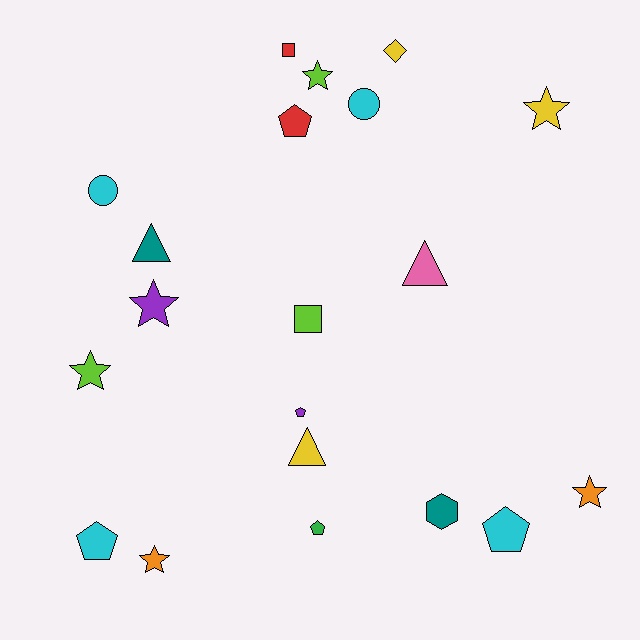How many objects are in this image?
There are 20 objects.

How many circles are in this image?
There are 2 circles.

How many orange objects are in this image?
There are 2 orange objects.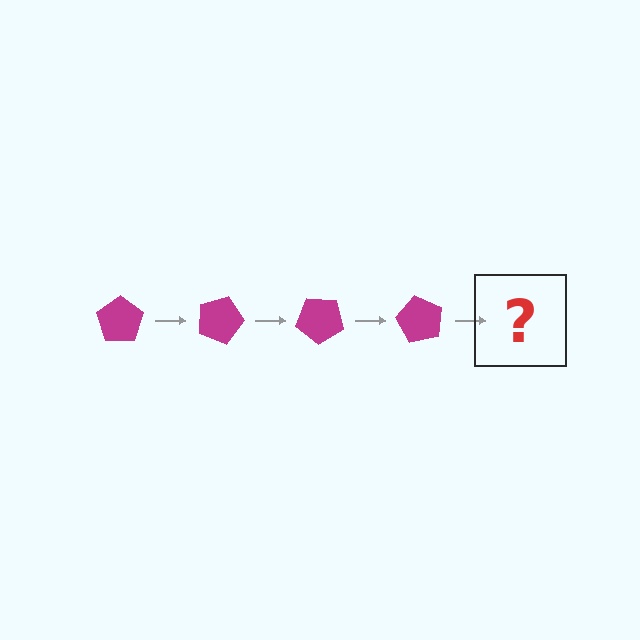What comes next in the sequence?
The next element should be a magenta pentagon rotated 80 degrees.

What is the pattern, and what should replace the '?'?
The pattern is that the pentagon rotates 20 degrees each step. The '?' should be a magenta pentagon rotated 80 degrees.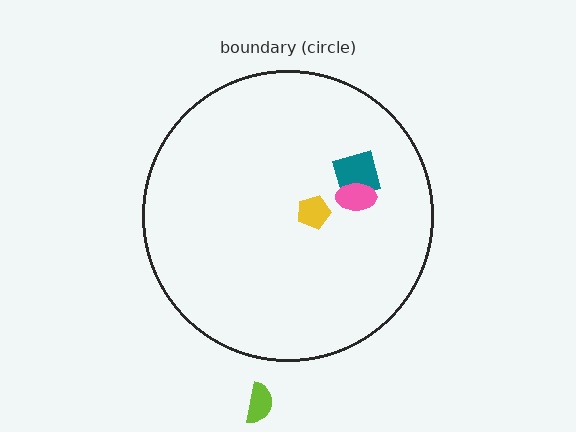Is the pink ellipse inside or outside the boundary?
Inside.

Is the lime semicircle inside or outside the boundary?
Outside.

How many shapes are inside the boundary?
3 inside, 1 outside.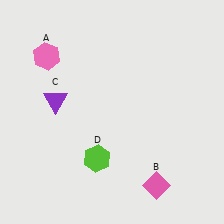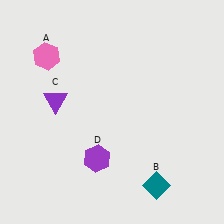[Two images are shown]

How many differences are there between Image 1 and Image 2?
There are 2 differences between the two images.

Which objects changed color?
B changed from pink to teal. D changed from lime to purple.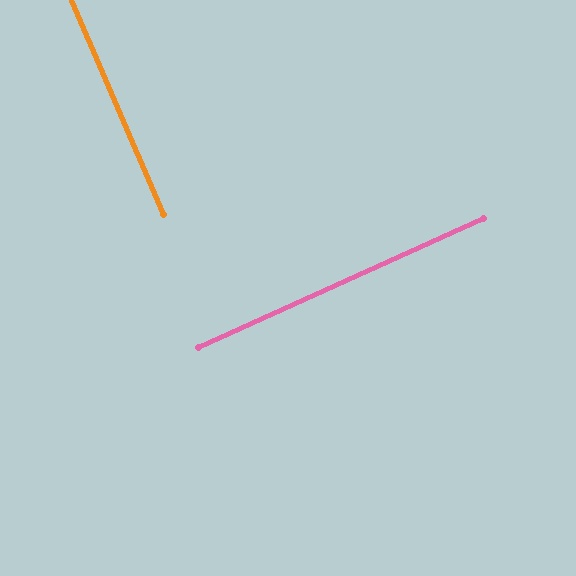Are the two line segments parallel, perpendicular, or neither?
Perpendicular — they meet at approximately 89°.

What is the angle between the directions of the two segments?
Approximately 89 degrees.